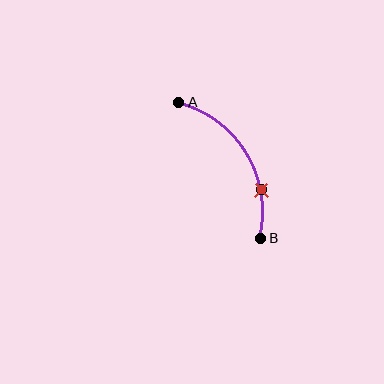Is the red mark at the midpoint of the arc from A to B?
No. The red mark lies on the arc but is closer to endpoint B. The arc midpoint would be at the point on the curve equidistant along the arc from both A and B.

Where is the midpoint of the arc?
The arc midpoint is the point on the curve farthest from the straight line joining A and B. It sits to the right of that line.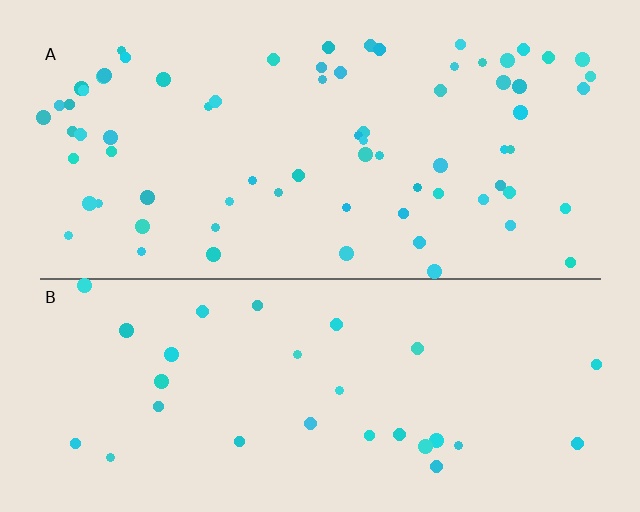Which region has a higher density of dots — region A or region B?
A (the top).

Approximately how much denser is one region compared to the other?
Approximately 2.5× — region A over region B.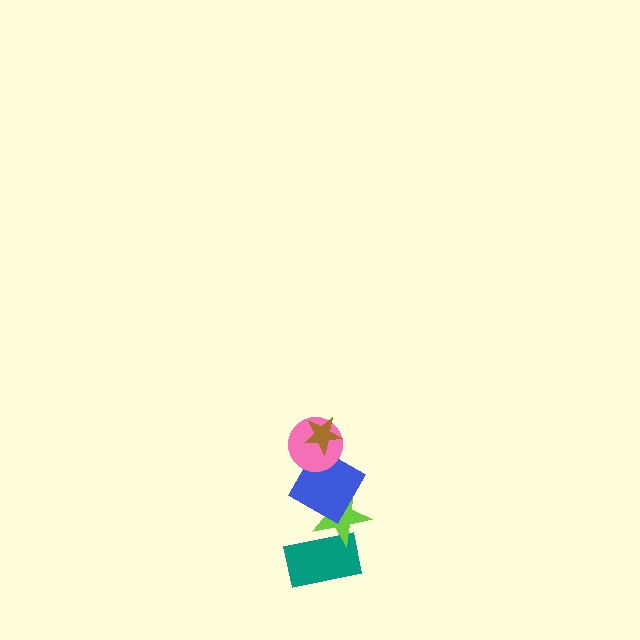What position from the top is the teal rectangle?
The teal rectangle is 5th from the top.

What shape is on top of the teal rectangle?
The lime star is on top of the teal rectangle.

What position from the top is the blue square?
The blue square is 3rd from the top.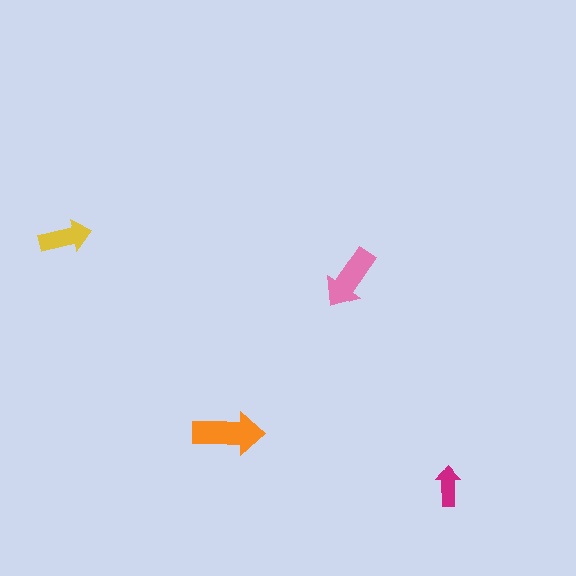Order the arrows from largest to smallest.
the orange one, the pink one, the yellow one, the magenta one.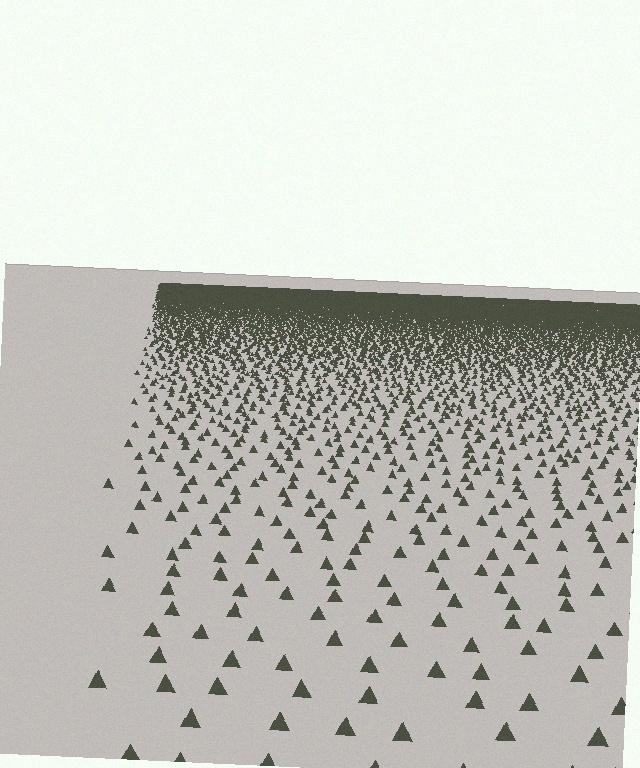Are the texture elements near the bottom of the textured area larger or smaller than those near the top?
Larger. Near the bottom, elements are closer to the viewer and appear at a bigger on-screen size.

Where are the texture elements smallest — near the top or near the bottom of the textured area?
Near the top.